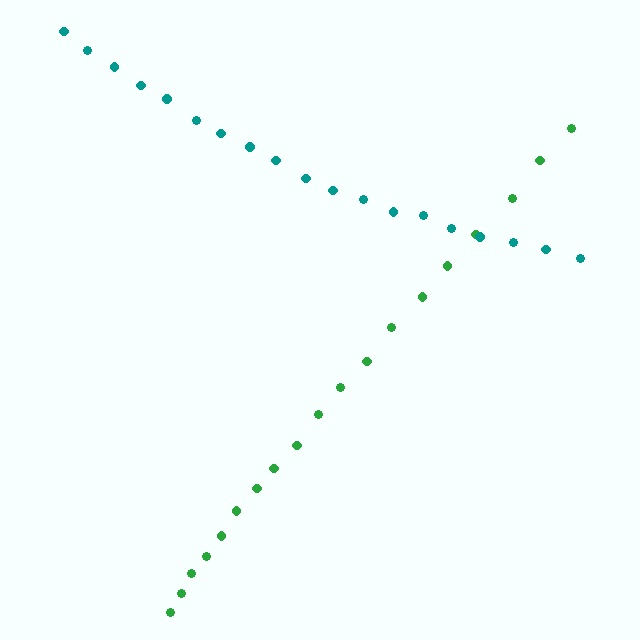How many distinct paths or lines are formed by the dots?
There are 2 distinct paths.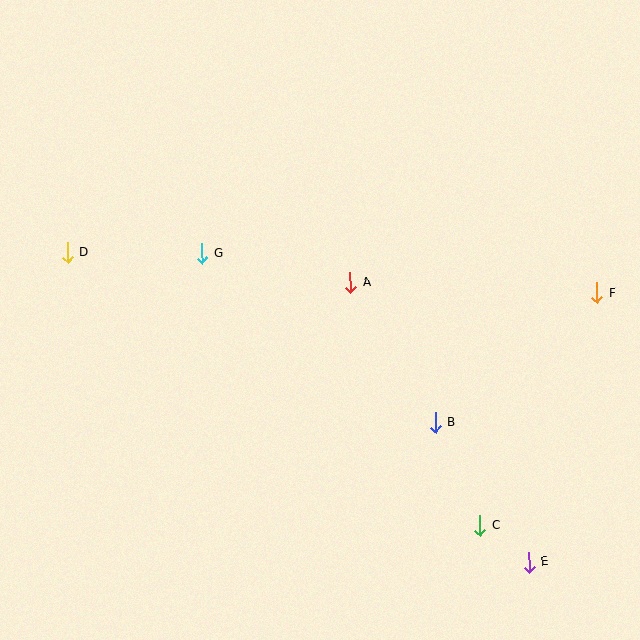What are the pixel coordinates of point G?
Point G is at (202, 253).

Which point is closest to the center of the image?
Point A at (350, 283) is closest to the center.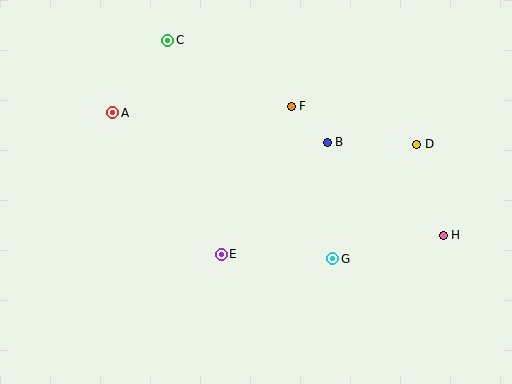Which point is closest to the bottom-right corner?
Point H is closest to the bottom-right corner.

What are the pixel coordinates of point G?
Point G is at (333, 259).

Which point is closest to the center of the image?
Point E at (221, 254) is closest to the center.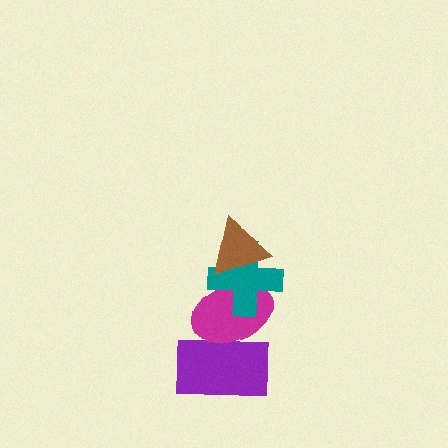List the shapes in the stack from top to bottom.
From top to bottom: the brown triangle, the teal cross, the magenta ellipse, the purple rectangle.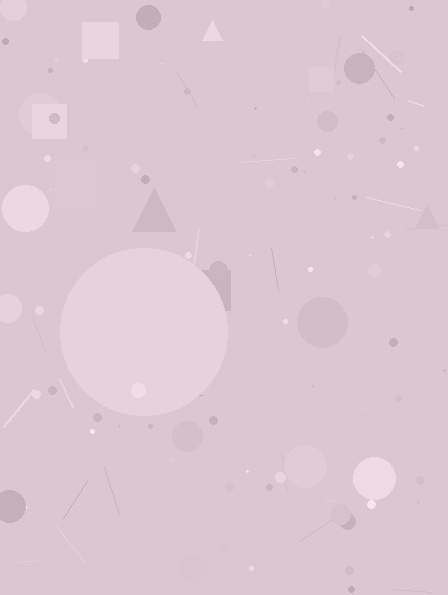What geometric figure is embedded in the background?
A circle is embedded in the background.